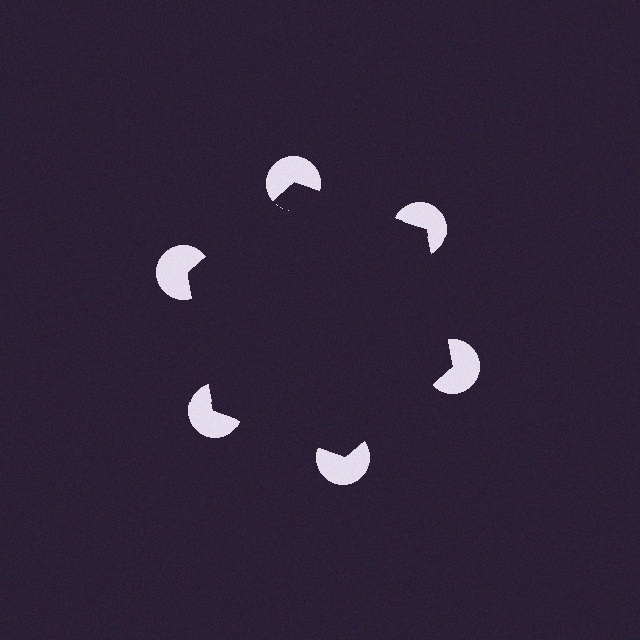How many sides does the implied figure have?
6 sides.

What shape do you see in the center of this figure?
An illusory hexagon — its edges are inferred from the aligned wedge cuts in the pac-man discs, not physically drawn.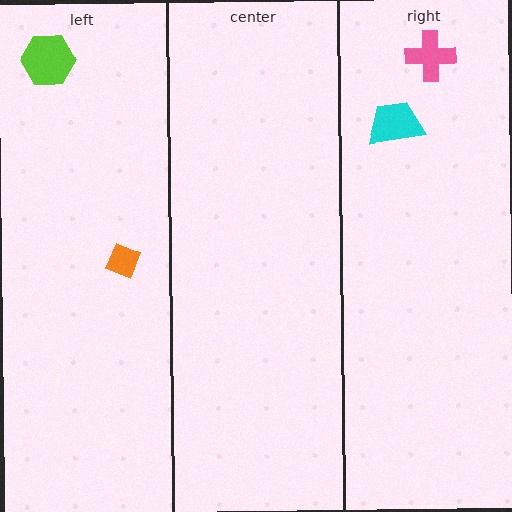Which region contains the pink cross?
The right region.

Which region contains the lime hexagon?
The left region.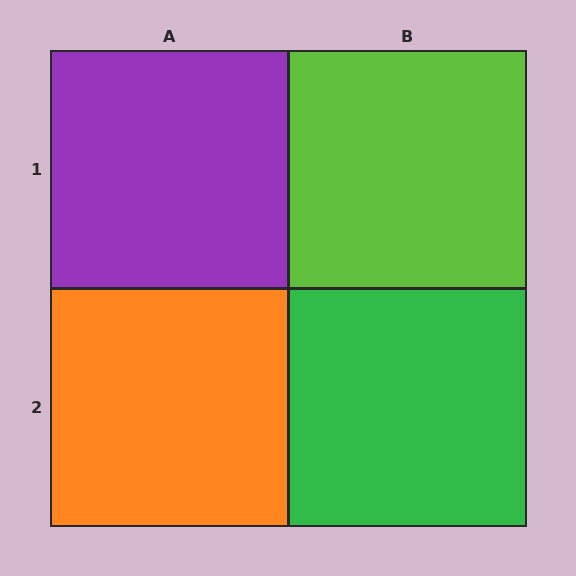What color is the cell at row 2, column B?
Green.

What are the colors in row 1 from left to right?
Purple, lime.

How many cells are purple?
1 cell is purple.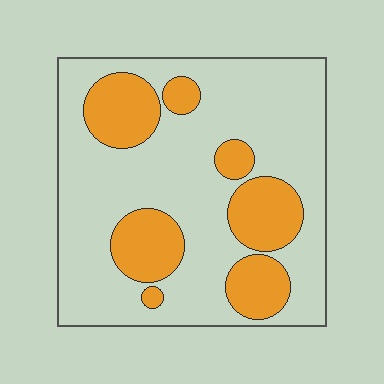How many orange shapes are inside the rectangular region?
7.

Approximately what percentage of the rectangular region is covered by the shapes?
Approximately 25%.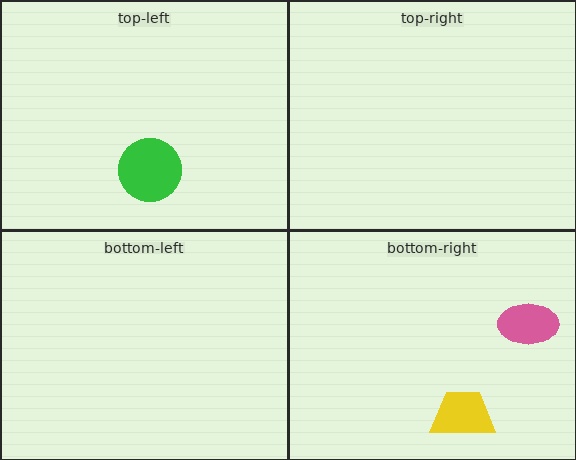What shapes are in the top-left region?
The green circle.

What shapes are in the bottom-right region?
The yellow trapezoid, the pink ellipse.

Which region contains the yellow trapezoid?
The bottom-right region.